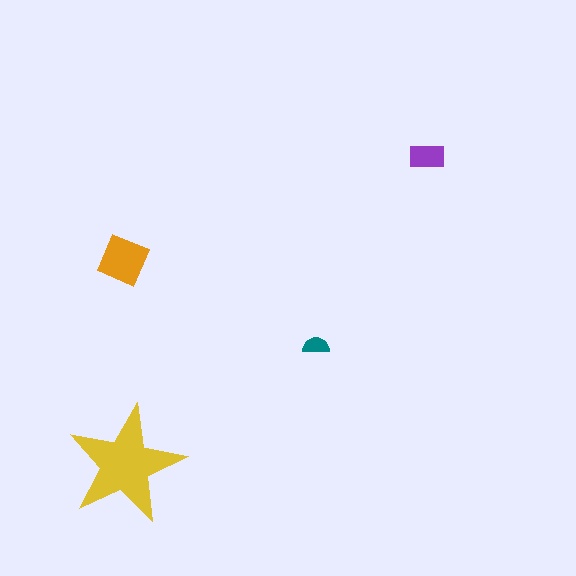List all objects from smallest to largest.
The teal semicircle, the purple rectangle, the orange diamond, the yellow star.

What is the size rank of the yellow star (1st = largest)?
1st.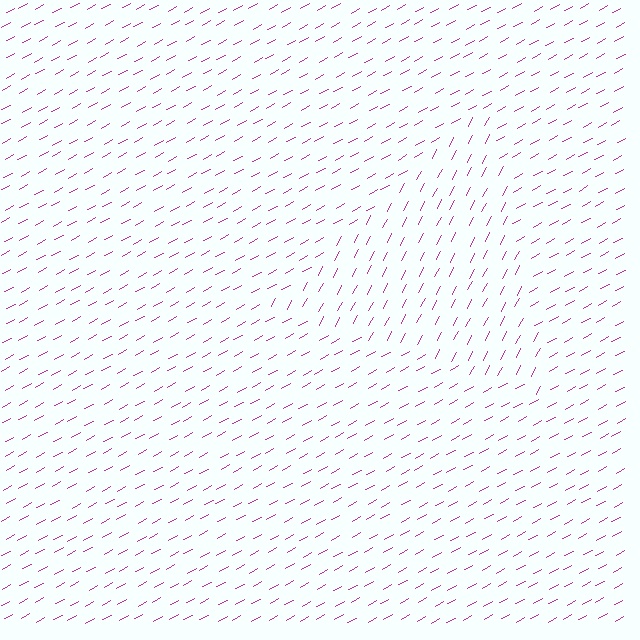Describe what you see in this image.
The image is filled with small magenta line segments. A triangle region in the image has lines oriented differently from the surrounding lines, creating a visible texture boundary.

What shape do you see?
I see a triangle.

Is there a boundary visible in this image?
Yes, there is a texture boundary formed by a change in line orientation.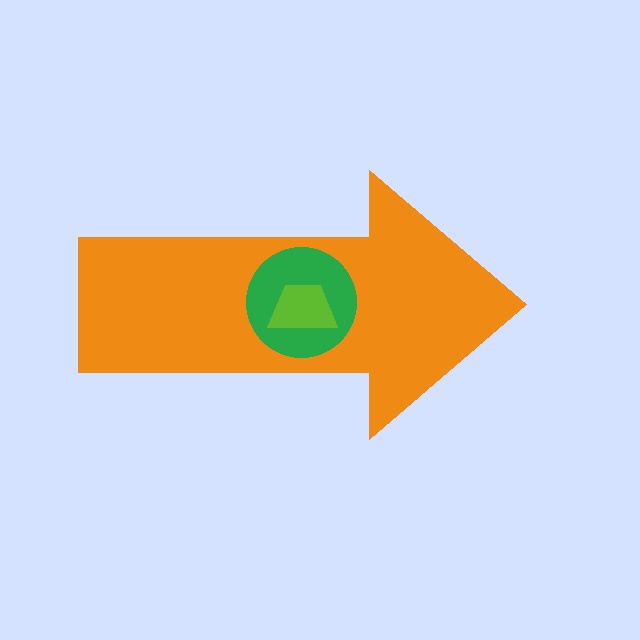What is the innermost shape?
The lime trapezoid.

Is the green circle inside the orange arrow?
Yes.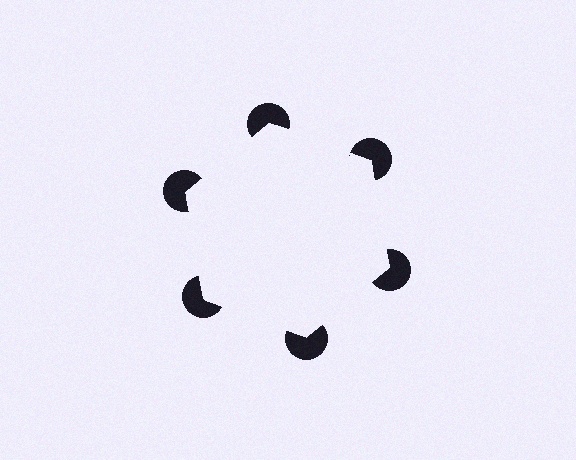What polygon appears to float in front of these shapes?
An illusory hexagon — its edges are inferred from the aligned wedge cuts in the pac-man discs, not physically drawn.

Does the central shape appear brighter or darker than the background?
It typically appears slightly brighter than the background, even though no actual brightness change is drawn.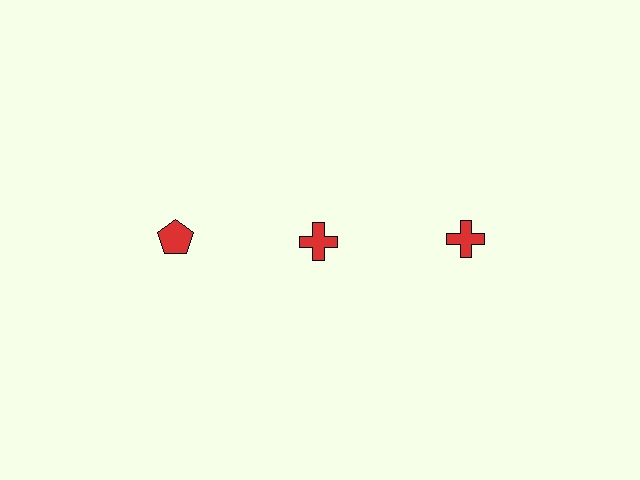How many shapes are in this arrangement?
There are 3 shapes arranged in a grid pattern.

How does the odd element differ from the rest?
It has a different shape: pentagon instead of cross.